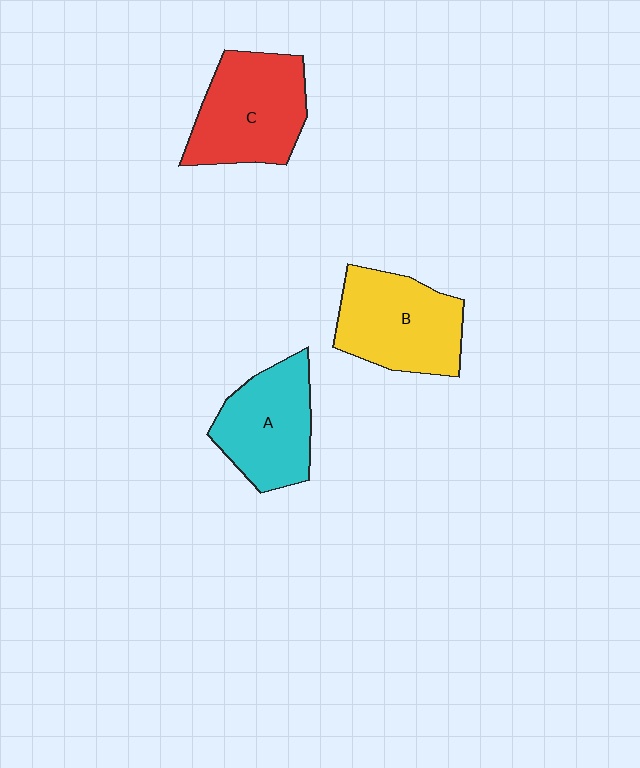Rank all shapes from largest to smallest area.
From largest to smallest: C (red), B (yellow), A (cyan).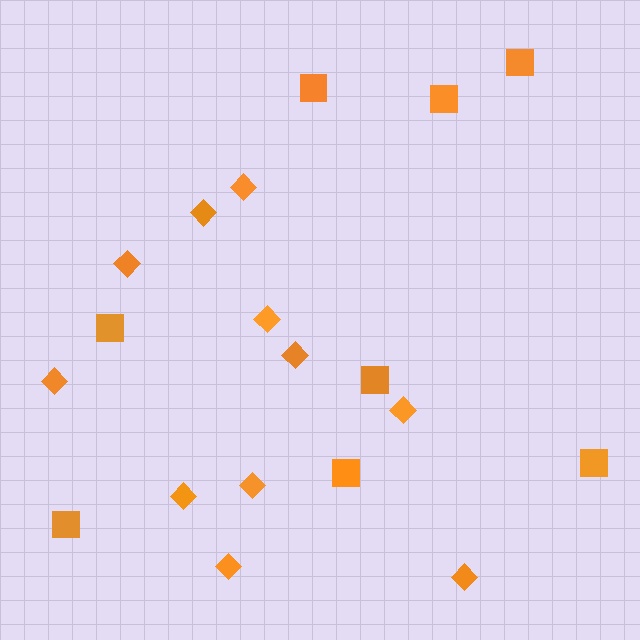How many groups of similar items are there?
There are 2 groups: one group of squares (8) and one group of diamonds (11).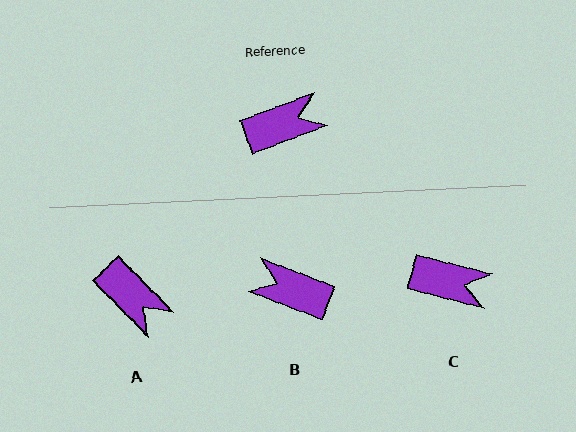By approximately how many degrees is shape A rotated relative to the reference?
Approximately 67 degrees clockwise.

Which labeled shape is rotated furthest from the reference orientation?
B, about 138 degrees away.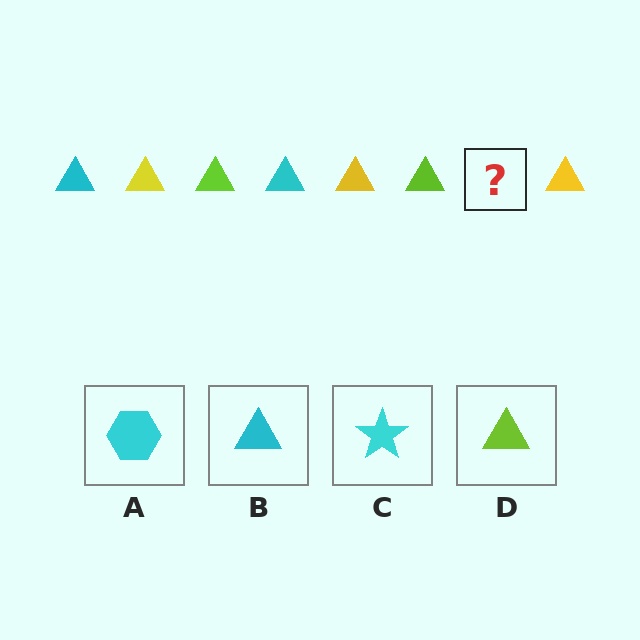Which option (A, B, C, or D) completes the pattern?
B.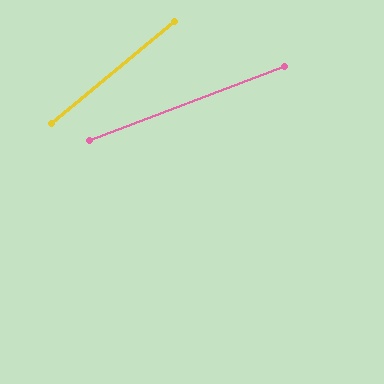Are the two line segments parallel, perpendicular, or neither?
Neither parallel nor perpendicular — they differ by about 19°.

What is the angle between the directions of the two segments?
Approximately 19 degrees.